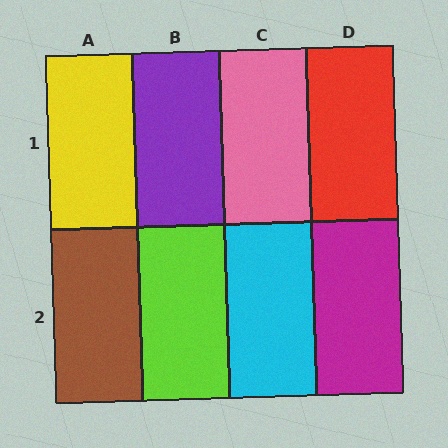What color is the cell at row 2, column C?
Cyan.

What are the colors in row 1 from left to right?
Yellow, purple, pink, red.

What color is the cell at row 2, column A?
Brown.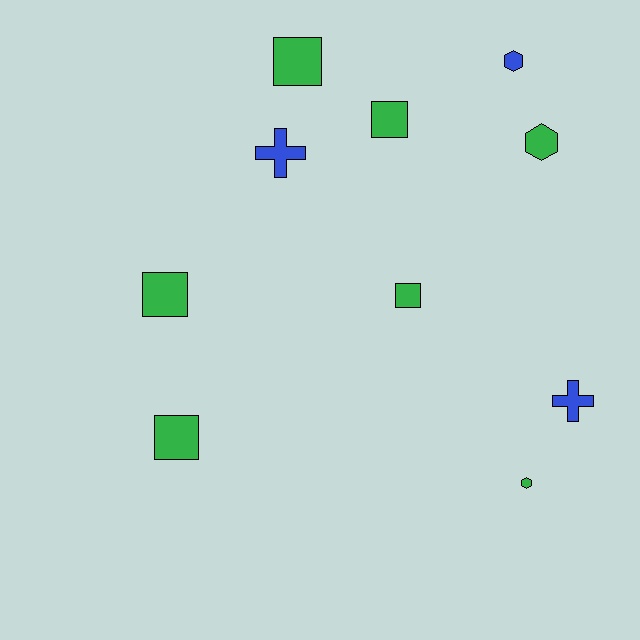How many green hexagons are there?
There are 2 green hexagons.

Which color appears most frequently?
Green, with 7 objects.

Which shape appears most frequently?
Square, with 5 objects.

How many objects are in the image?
There are 10 objects.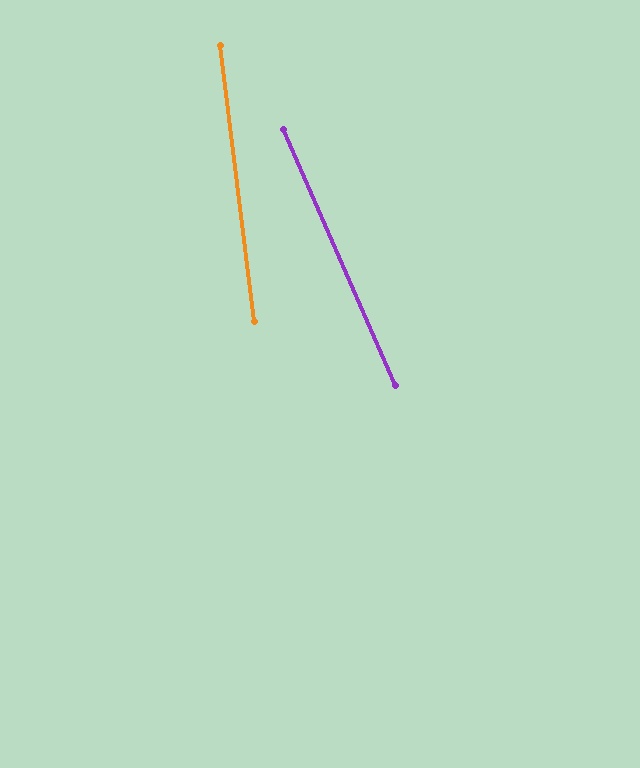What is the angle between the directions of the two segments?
Approximately 17 degrees.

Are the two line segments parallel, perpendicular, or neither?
Neither parallel nor perpendicular — they differ by about 17°.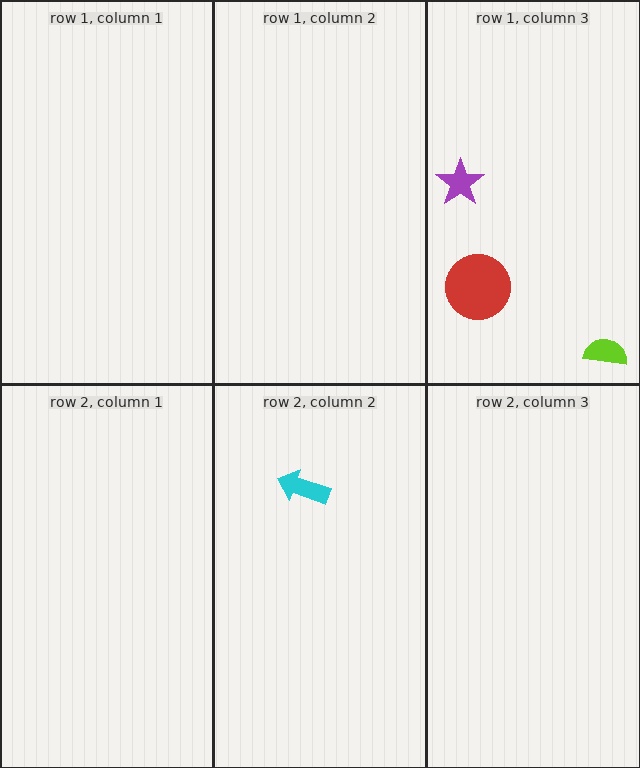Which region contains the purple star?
The row 1, column 3 region.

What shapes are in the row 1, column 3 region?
The lime semicircle, the purple star, the red circle.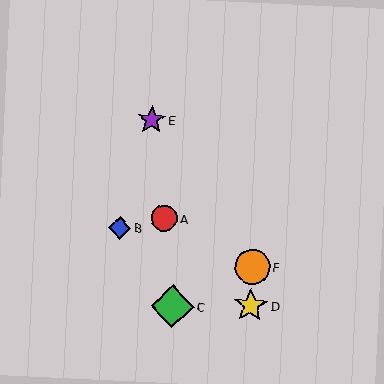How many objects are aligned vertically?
2 objects (D, F) are aligned vertically.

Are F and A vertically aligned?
No, F is at x≈252 and A is at x≈164.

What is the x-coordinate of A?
Object A is at x≈164.